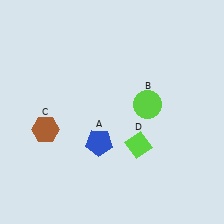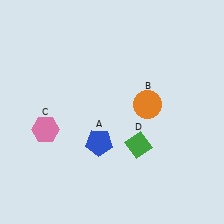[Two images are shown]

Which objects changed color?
B changed from lime to orange. C changed from brown to pink. D changed from lime to green.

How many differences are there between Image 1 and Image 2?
There are 3 differences between the two images.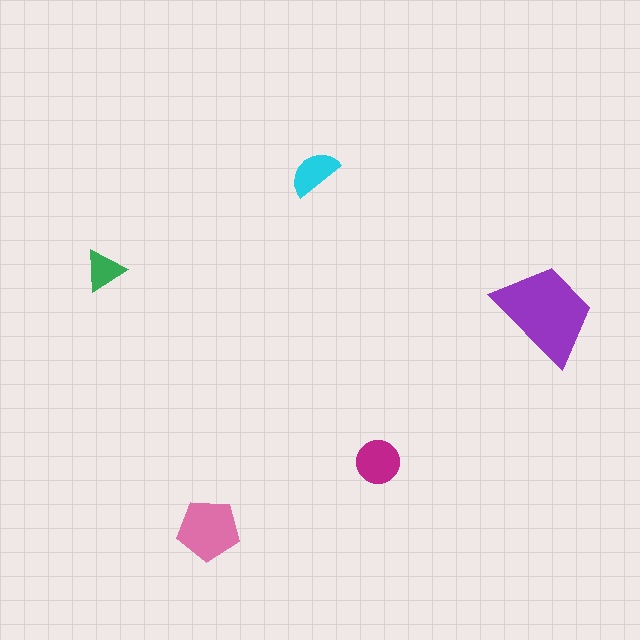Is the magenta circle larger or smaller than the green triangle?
Larger.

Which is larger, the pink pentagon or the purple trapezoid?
The purple trapezoid.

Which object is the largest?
The purple trapezoid.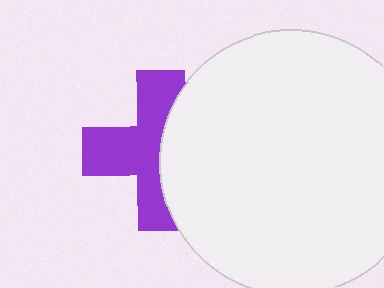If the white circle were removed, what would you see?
You would see the complete purple cross.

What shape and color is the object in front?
The object in front is a white circle.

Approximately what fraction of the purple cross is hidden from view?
Roughly 42% of the purple cross is hidden behind the white circle.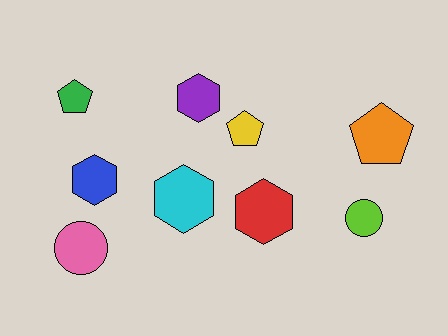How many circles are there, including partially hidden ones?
There are 2 circles.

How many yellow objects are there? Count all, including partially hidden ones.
There is 1 yellow object.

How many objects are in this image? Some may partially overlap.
There are 9 objects.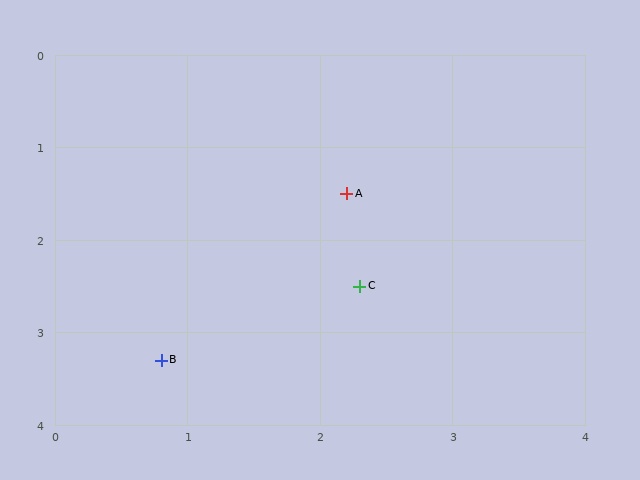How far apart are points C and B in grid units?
Points C and B are about 1.7 grid units apart.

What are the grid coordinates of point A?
Point A is at approximately (2.2, 1.5).